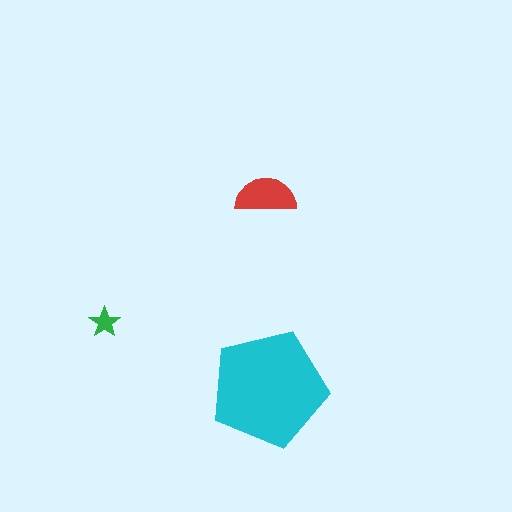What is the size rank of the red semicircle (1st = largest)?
2nd.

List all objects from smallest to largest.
The green star, the red semicircle, the cyan pentagon.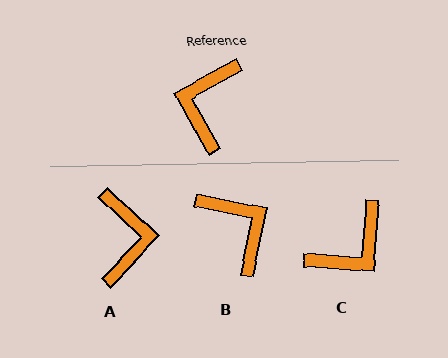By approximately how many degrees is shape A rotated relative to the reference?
Approximately 163 degrees clockwise.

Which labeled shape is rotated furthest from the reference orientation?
A, about 163 degrees away.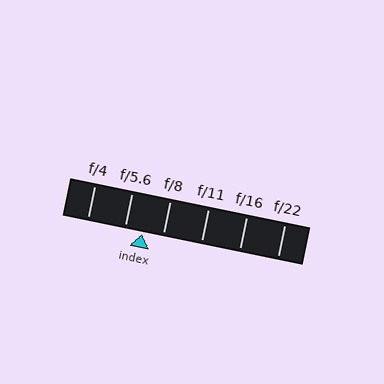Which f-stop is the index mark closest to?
The index mark is closest to f/5.6.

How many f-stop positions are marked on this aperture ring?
There are 6 f-stop positions marked.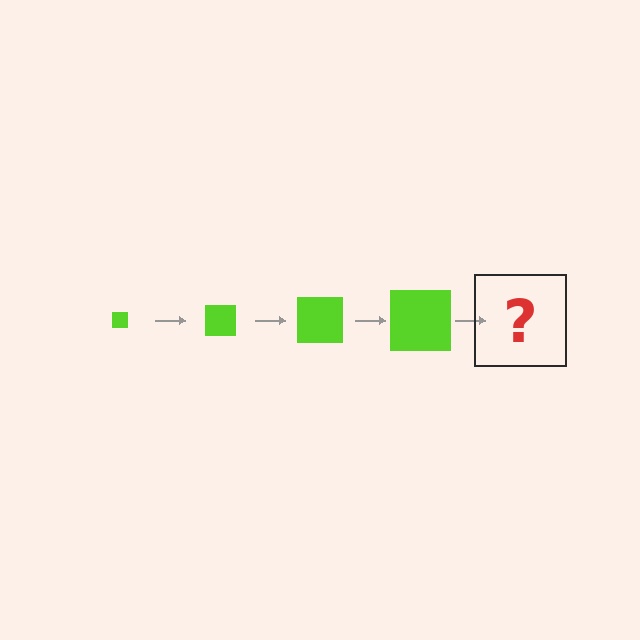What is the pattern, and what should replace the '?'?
The pattern is that the square gets progressively larger each step. The '?' should be a lime square, larger than the previous one.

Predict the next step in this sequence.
The next step is a lime square, larger than the previous one.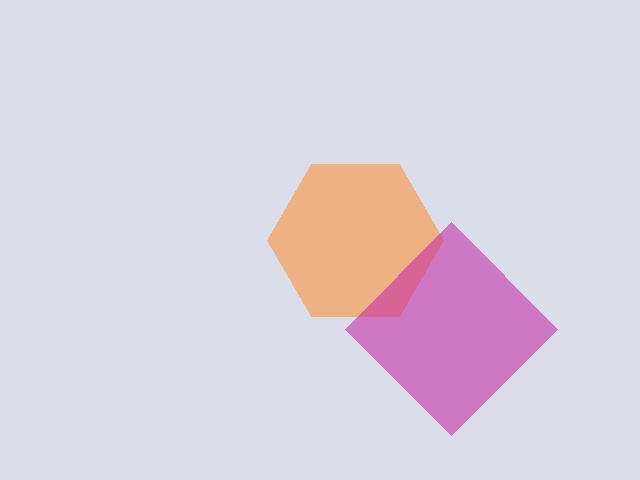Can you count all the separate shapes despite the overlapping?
Yes, there are 2 separate shapes.